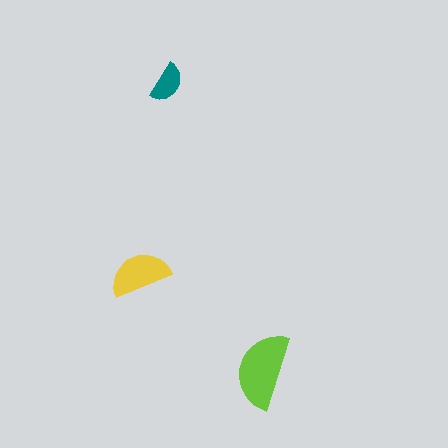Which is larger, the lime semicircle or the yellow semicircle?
The lime one.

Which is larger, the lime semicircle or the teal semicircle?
The lime one.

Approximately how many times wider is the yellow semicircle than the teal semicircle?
About 1.5 times wider.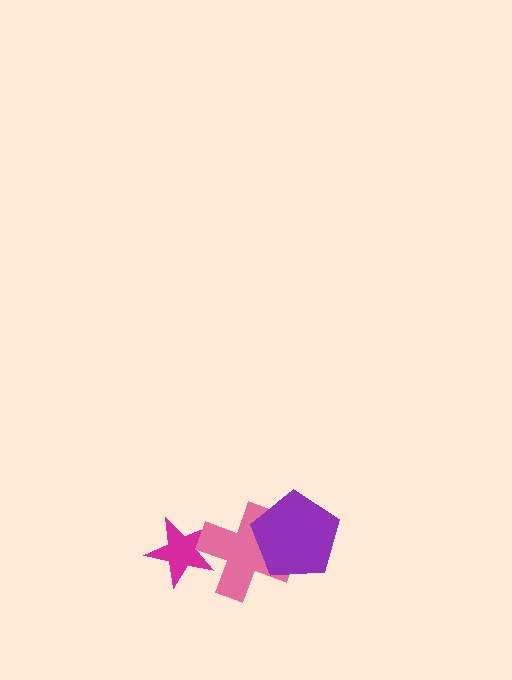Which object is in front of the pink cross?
The purple pentagon is in front of the pink cross.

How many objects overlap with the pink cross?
2 objects overlap with the pink cross.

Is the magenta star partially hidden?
Yes, it is partially covered by another shape.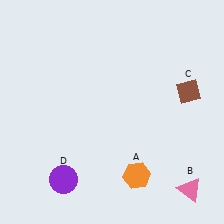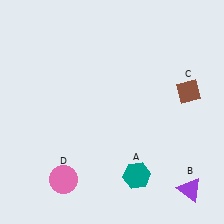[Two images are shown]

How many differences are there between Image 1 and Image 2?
There are 3 differences between the two images.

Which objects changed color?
A changed from orange to teal. B changed from pink to purple. D changed from purple to pink.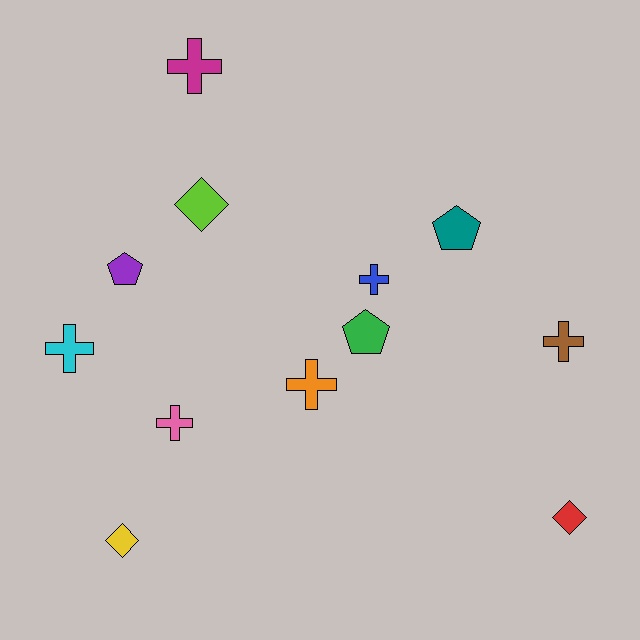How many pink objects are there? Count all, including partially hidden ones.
There is 1 pink object.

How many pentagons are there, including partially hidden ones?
There are 3 pentagons.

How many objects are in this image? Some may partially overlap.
There are 12 objects.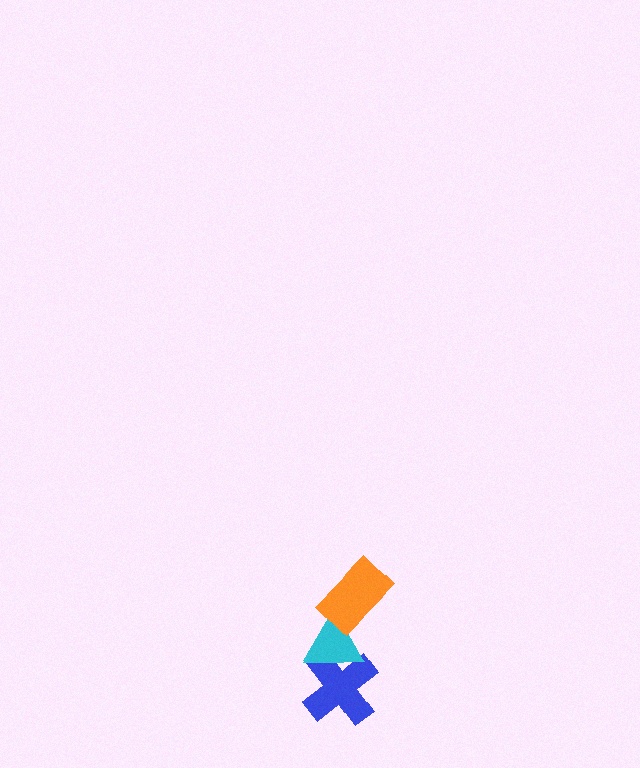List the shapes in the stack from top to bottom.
From top to bottom: the orange rectangle, the cyan triangle, the blue cross.